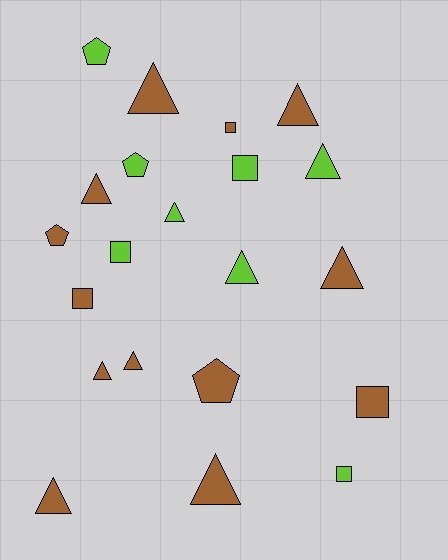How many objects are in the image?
There are 21 objects.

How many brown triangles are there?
There are 8 brown triangles.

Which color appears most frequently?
Brown, with 13 objects.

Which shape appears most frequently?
Triangle, with 11 objects.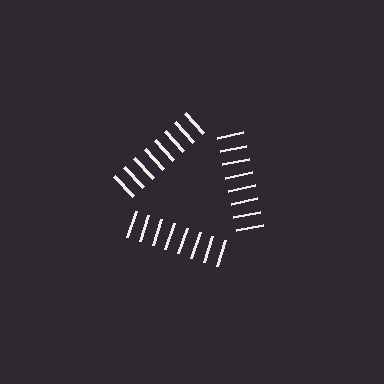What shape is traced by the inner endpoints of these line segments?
An illusory triangle — the line segments terminate on its edges but no continuous stroke is drawn.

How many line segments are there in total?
24 — 8 along each of the 3 edges.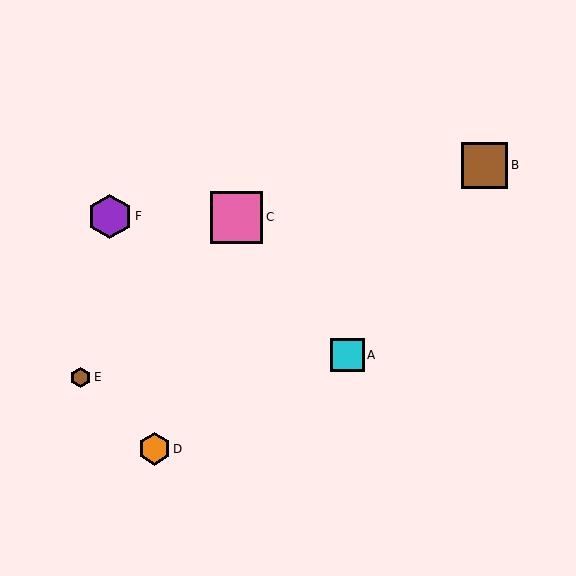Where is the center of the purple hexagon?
The center of the purple hexagon is at (110, 216).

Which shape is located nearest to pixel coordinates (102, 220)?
The purple hexagon (labeled F) at (110, 216) is nearest to that location.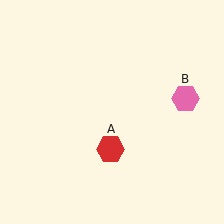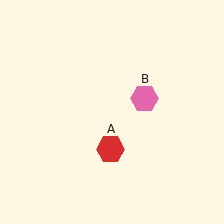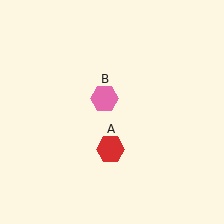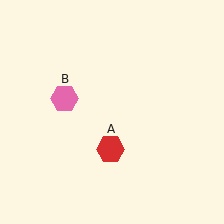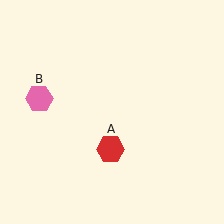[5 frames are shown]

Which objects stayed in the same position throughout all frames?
Red hexagon (object A) remained stationary.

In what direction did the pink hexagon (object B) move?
The pink hexagon (object B) moved left.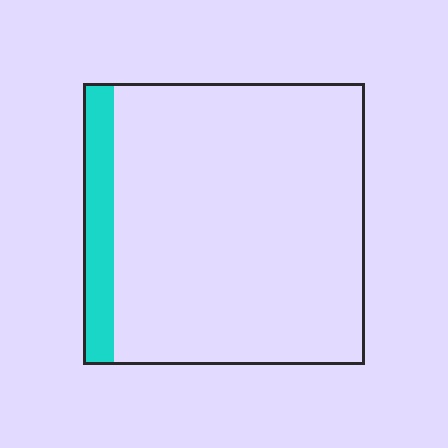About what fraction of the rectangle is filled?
About one tenth (1/10).